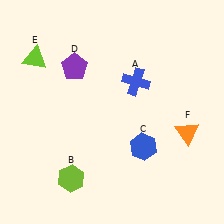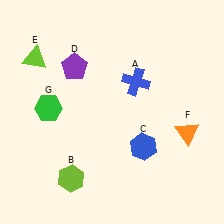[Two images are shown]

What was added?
A green hexagon (G) was added in Image 2.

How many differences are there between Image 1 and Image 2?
There is 1 difference between the two images.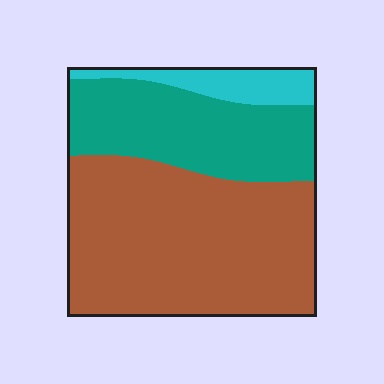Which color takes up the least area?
Cyan, at roughly 10%.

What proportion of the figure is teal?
Teal takes up about one third (1/3) of the figure.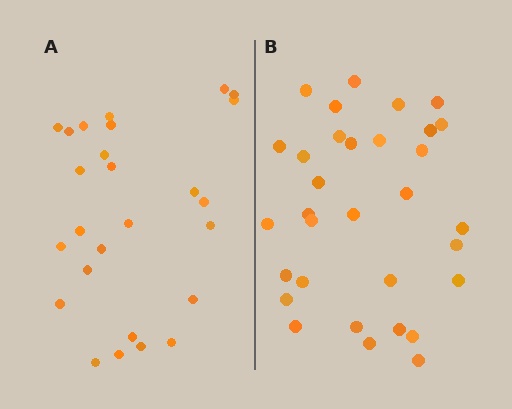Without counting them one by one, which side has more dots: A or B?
Region B (the right region) has more dots.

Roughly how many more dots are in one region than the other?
Region B has about 6 more dots than region A.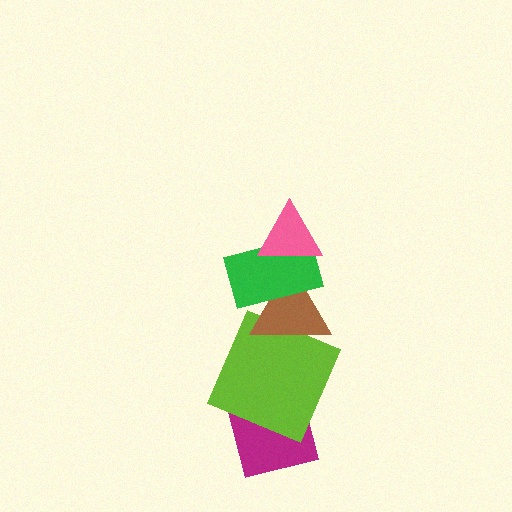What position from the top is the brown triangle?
The brown triangle is 3rd from the top.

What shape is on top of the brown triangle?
The green rectangle is on top of the brown triangle.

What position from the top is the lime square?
The lime square is 4th from the top.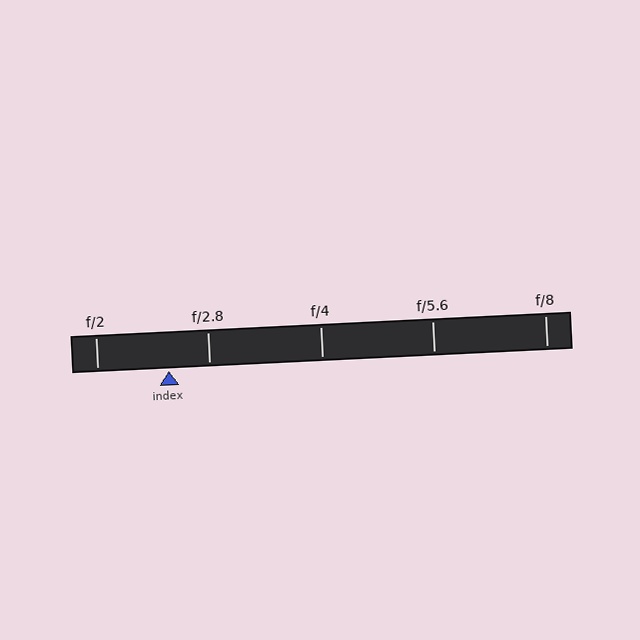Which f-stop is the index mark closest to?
The index mark is closest to f/2.8.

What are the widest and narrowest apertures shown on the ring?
The widest aperture shown is f/2 and the narrowest is f/8.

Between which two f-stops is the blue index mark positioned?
The index mark is between f/2 and f/2.8.